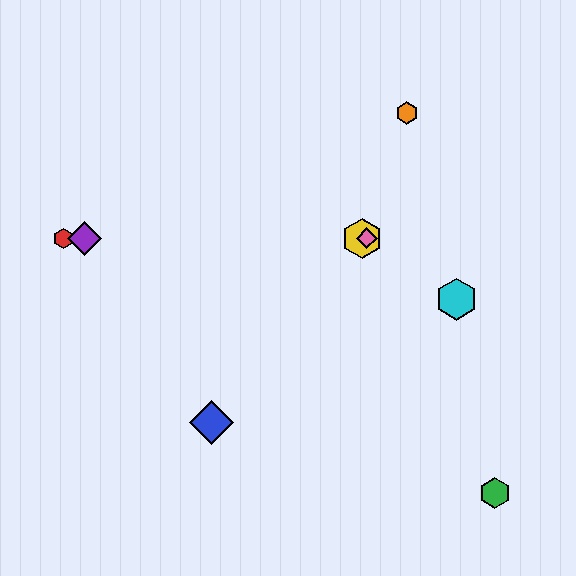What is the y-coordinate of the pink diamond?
The pink diamond is at y≈238.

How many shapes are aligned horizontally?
4 shapes (the red hexagon, the yellow hexagon, the purple diamond, the pink diamond) are aligned horizontally.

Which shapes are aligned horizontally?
The red hexagon, the yellow hexagon, the purple diamond, the pink diamond are aligned horizontally.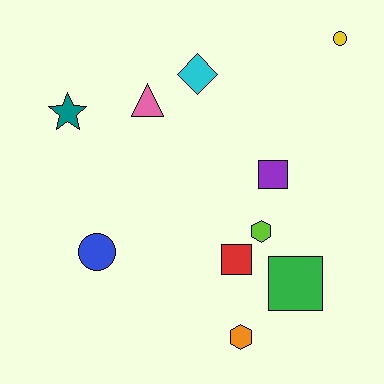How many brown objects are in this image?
There are no brown objects.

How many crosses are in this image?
There are no crosses.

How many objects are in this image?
There are 10 objects.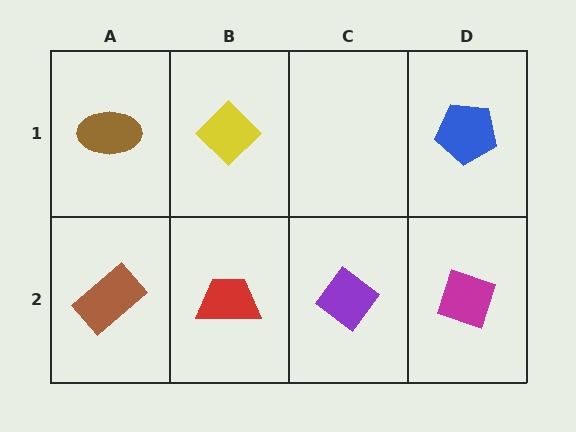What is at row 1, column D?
A blue pentagon.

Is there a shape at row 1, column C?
No, that cell is empty.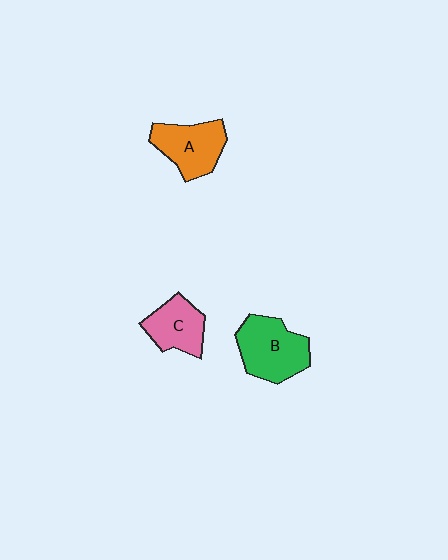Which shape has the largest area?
Shape B (green).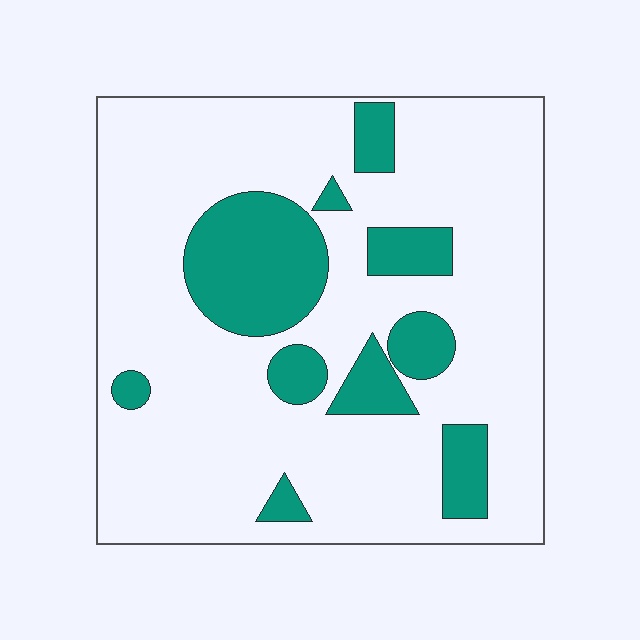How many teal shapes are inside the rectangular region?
10.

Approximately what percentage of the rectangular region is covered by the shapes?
Approximately 20%.